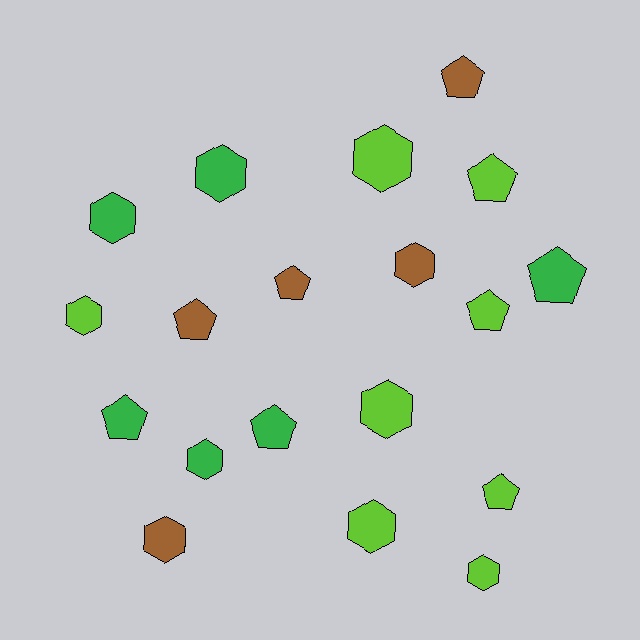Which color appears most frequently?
Lime, with 8 objects.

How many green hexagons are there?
There are 3 green hexagons.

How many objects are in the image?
There are 19 objects.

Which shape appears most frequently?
Hexagon, with 10 objects.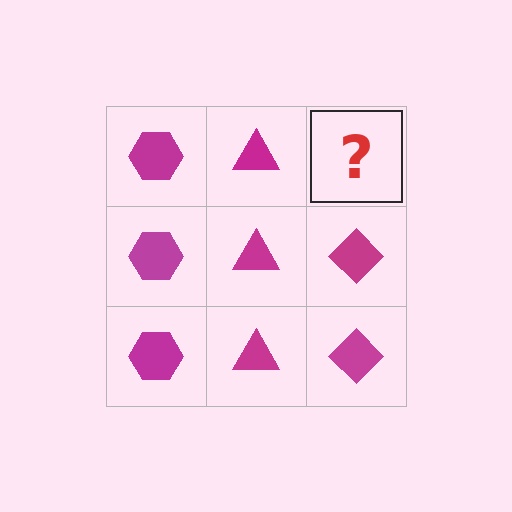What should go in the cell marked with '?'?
The missing cell should contain a magenta diamond.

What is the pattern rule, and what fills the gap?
The rule is that each column has a consistent shape. The gap should be filled with a magenta diamond.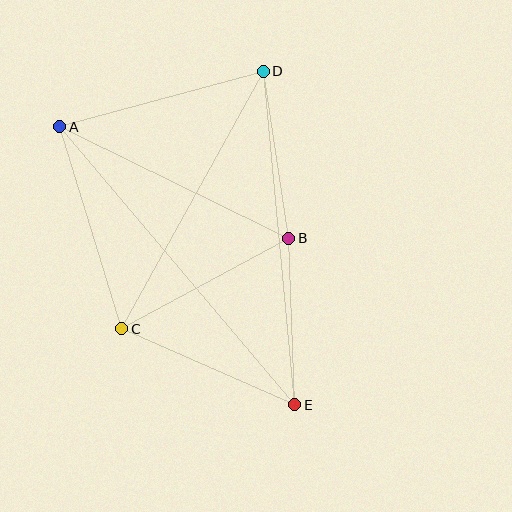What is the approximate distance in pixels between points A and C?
The distance between A and C is approximately 211 pixels.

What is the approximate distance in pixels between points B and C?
The distance between B and C is approximately 190 pixels.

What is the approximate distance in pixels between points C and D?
The distance between C and D is approximately 294 pixels.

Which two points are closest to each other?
Points B and E are closest to each other.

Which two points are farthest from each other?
Points A and E are farthest from each other.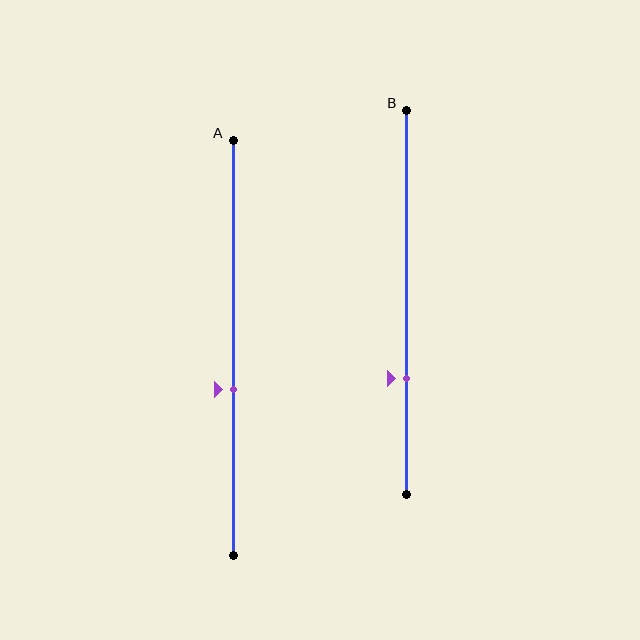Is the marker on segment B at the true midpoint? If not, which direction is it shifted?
No, the marker on segment B is shifted downward by about 20% of the segment length.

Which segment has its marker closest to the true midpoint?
Segment A has its marker closest to the true midpoint.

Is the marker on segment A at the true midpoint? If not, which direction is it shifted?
No, the marker on segment A is shifted downward by about 10% of the segment length.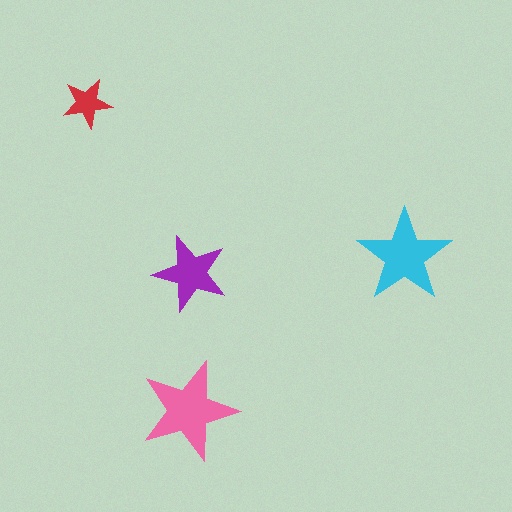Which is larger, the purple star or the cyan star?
The cyan one.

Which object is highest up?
The red star is topmost.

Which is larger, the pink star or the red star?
The pink one.